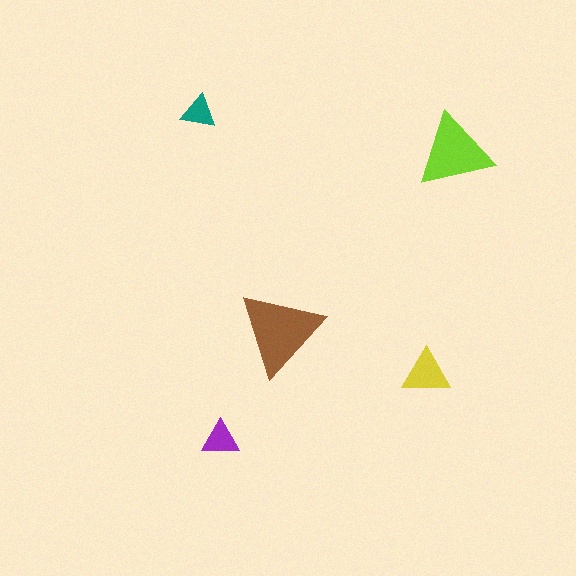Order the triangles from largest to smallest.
the brown one, the lime one, the yellow one, the purple one, the teal one.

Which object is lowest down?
The purple triangle is bottommost.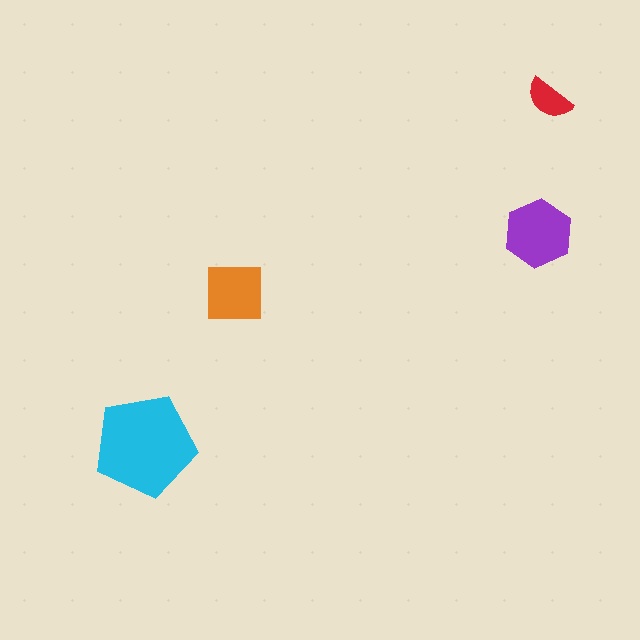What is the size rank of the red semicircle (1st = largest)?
4th.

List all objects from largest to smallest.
The cyan pentagon, the purple hexagon, the orange square, the red semicircle.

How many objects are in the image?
There are 4 objects in the image.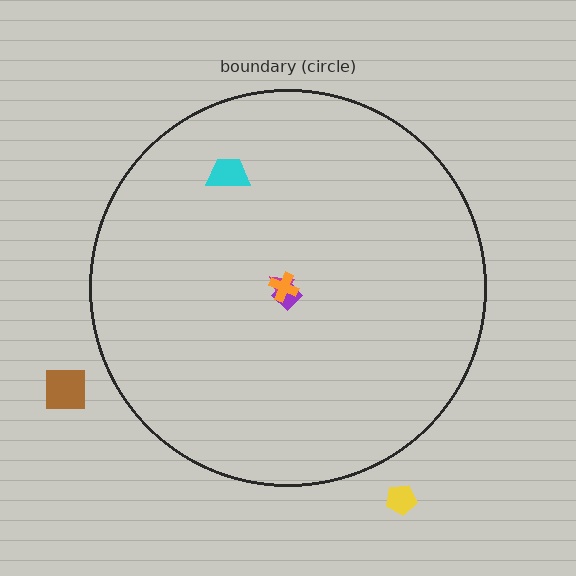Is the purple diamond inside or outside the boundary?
Inside.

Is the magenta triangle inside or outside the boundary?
Inside.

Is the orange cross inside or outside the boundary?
Inside.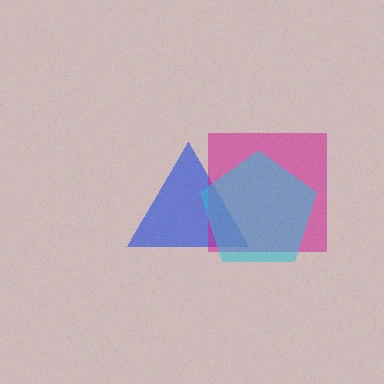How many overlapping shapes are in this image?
There are 3 overlapping shapes in the image.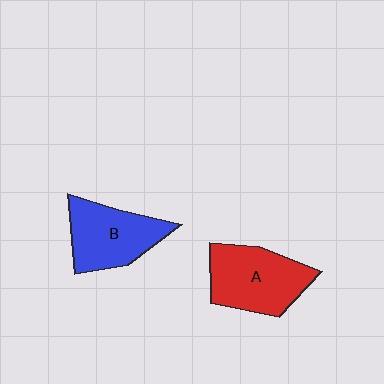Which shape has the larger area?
Shape A (red).